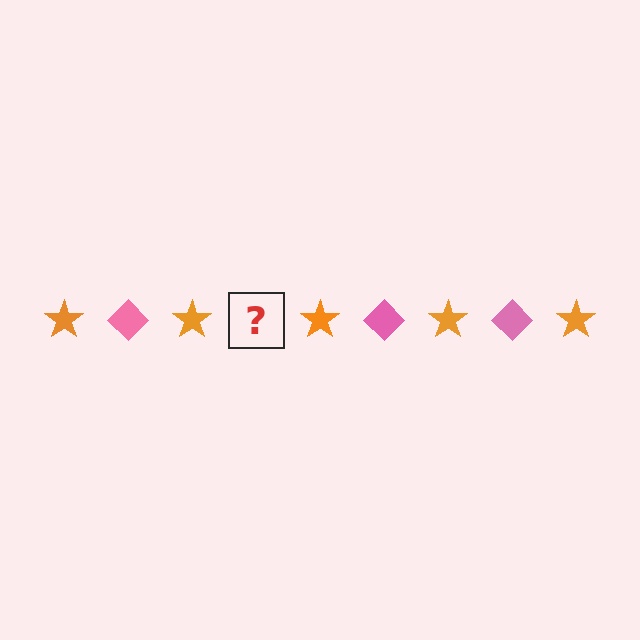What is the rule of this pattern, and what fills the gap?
The rule is that the pattern alternates between orange star and pink diamond. The gap should be filled with a pink diamond.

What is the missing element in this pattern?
The missing element is a pink diamond.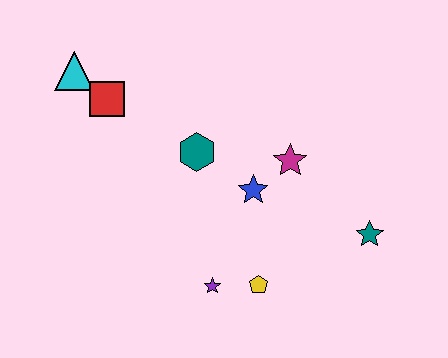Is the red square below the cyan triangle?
Yes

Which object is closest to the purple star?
The yellow pentagon is closest to the purple star.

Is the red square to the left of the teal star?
Yes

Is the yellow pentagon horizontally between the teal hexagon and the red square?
No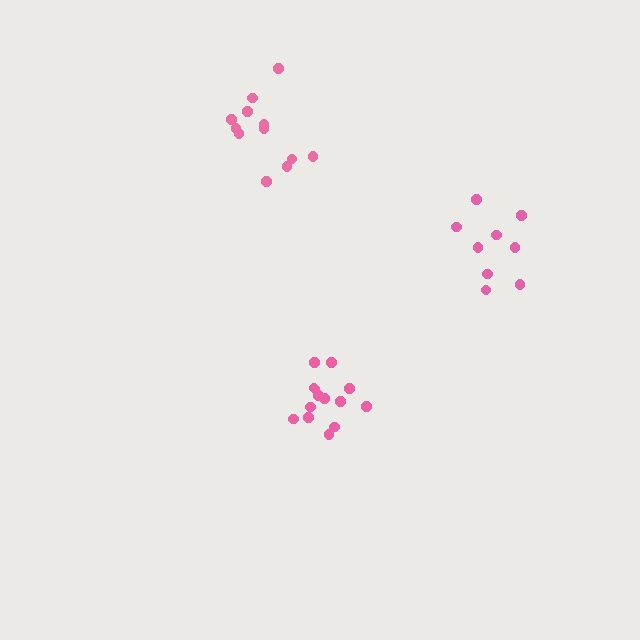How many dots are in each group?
Group 1: 12 dots, Group 2: 9 dots, Group 3: 14 dots (35 total).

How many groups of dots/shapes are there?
There are 3 groups.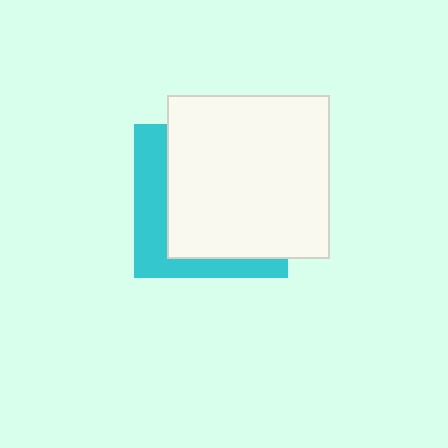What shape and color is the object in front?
The object in front is a white square.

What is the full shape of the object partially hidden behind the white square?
The partially hidden object is a cyan square.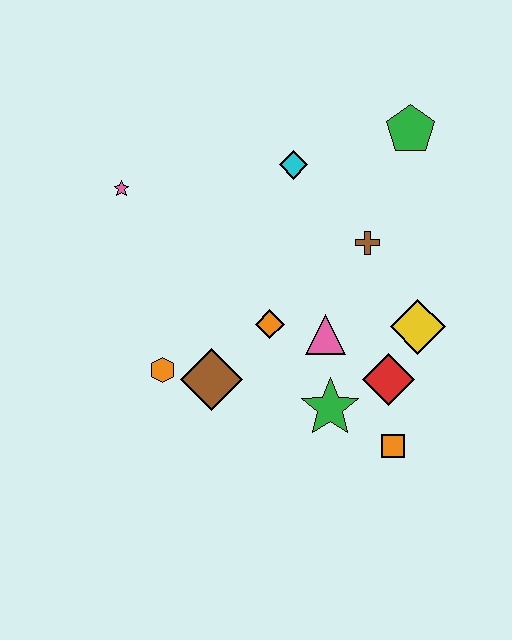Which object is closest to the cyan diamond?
The brown cross is closest to the cyan diamond.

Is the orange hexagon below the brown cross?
Yes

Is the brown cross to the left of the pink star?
No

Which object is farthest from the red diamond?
The pink star is farthest from the red diamond.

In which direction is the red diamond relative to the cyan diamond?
The red diamond is below the cyan diamond.